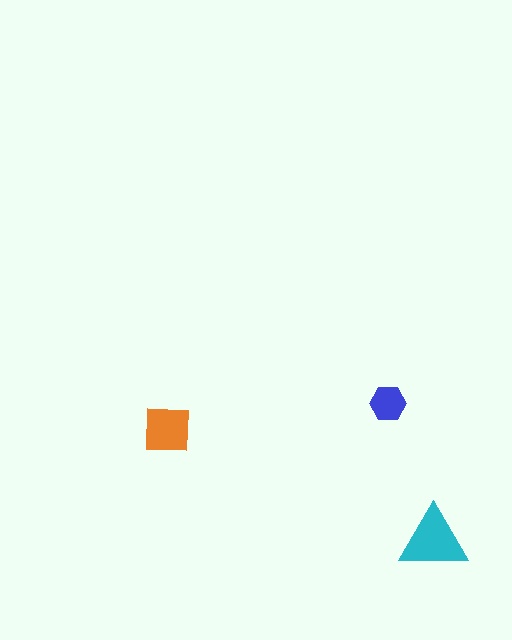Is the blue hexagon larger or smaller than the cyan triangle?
Smaller.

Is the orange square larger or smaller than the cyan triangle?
Smaller.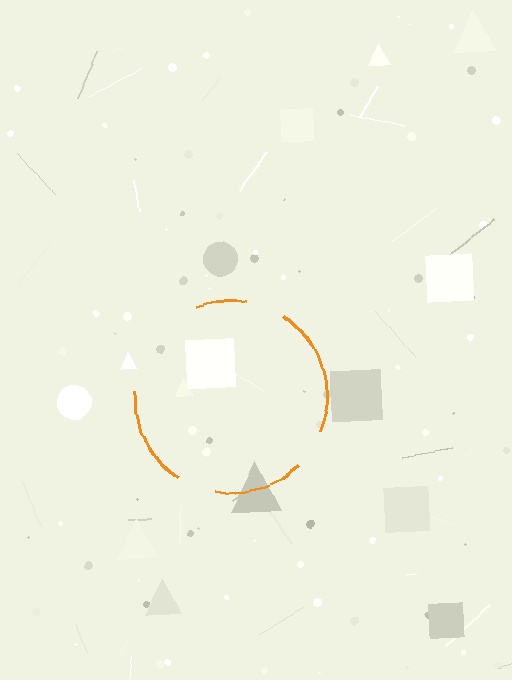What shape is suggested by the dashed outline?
The dashed outline suggests a circle.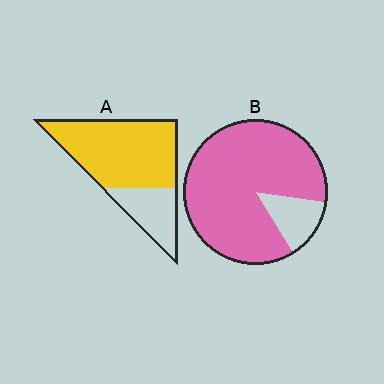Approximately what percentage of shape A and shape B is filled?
A is approximately 70% and B is approximately 85%.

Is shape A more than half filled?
Yes.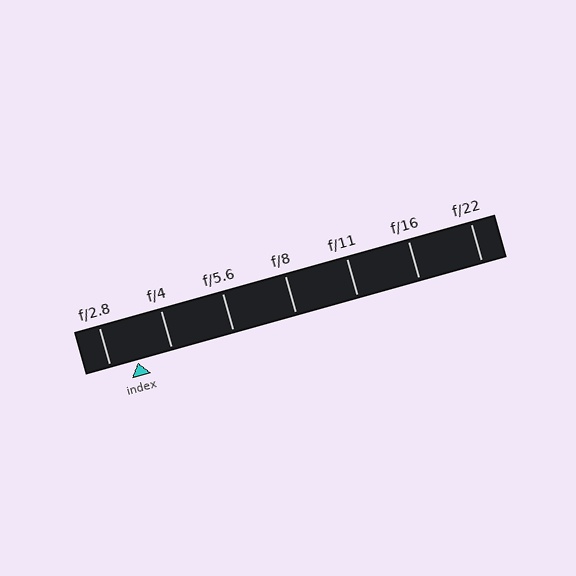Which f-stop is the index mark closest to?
The index mark is closest to f/2.8.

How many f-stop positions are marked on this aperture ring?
There are 7 f-stop positions marked.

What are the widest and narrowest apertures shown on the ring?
The widest aperture shown is f/2.8 and the narrowest is f/22.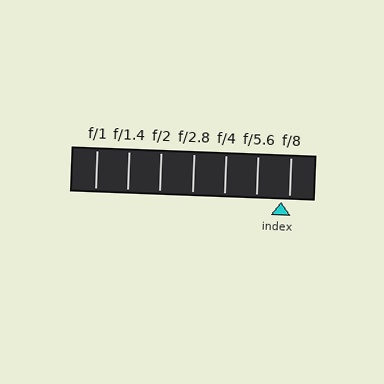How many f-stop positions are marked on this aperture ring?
There are 7 f-stop positions marked.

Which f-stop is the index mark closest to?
The index mark is closest to f/8.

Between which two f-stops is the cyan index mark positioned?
The index mark is between f/5.6 and f/8.